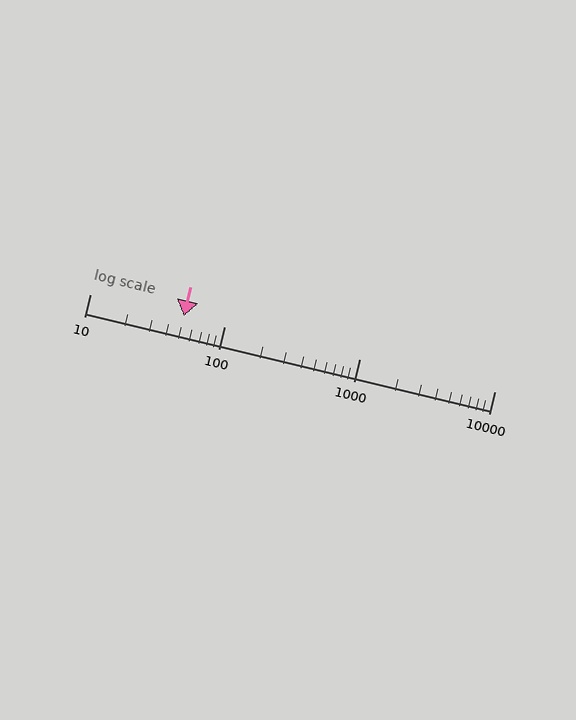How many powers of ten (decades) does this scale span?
The scale spans 3 decades, from 10 to 10000.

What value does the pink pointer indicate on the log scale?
The pointer indicates approximately 50.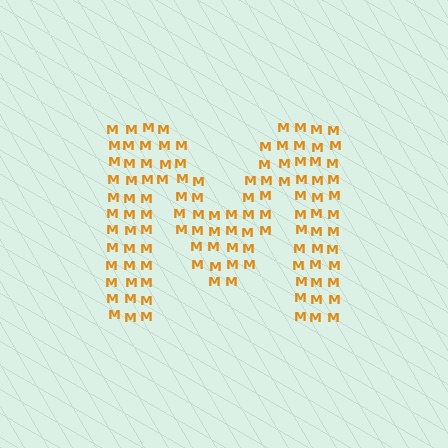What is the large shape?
The large shape is the letter M.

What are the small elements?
The small elements are letter M's.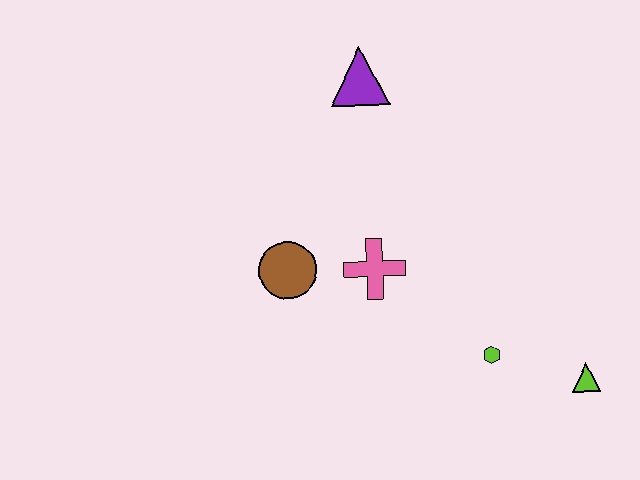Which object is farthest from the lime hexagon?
The purple triangle is farthest from the lime hexagon.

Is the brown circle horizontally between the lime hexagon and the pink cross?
No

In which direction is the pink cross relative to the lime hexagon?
The pink cross is to the left of the lime hexagon.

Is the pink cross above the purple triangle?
No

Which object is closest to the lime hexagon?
The lime triangle is closest to the lime hexagon.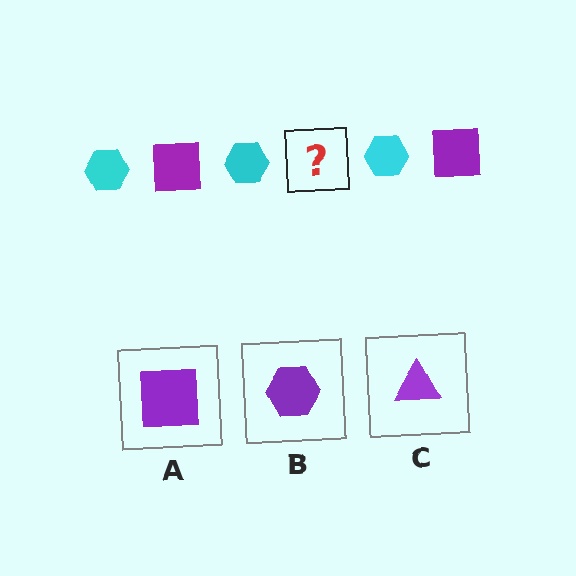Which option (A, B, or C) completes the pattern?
A.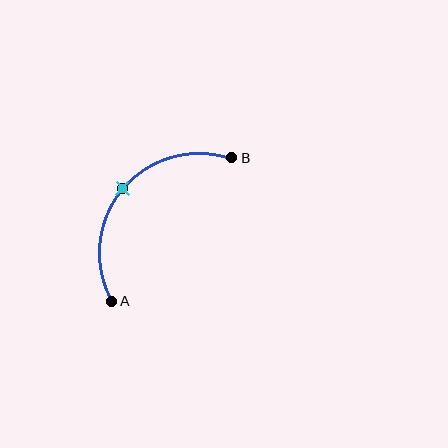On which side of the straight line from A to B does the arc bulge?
The arc bulges above and to the left of the straight line connecting A and B.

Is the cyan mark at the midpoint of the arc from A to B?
Yes. The cyan mark lies on the arc at equal arc-length from both A and B — it is the arc midpoint.